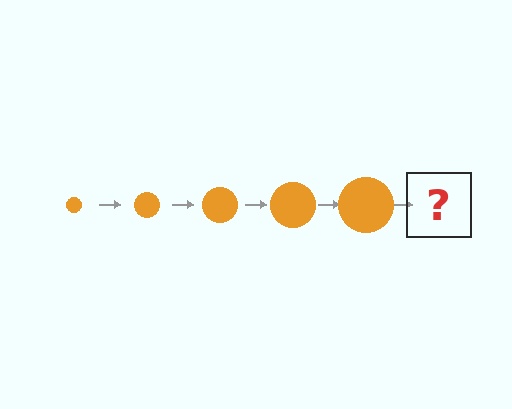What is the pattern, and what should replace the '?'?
The pattern is that the circle gets progressively larger each step. The '?' should be an orange circle, larger than the previous one.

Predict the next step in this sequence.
The next step is an orange circle, larger than the previous one.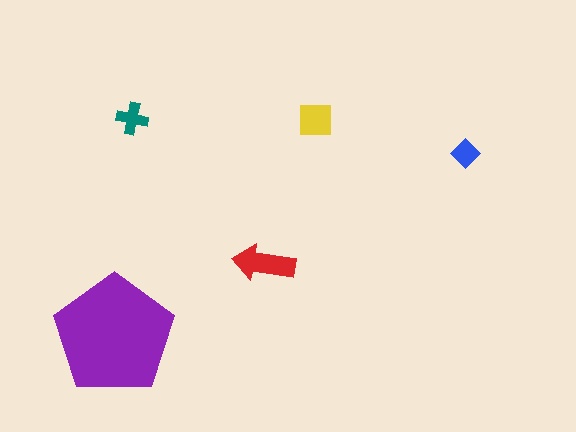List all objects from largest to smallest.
The purple pentagon, the red arrow, the yellow square, the teal cross, the blue diamond.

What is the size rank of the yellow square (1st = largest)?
3rd.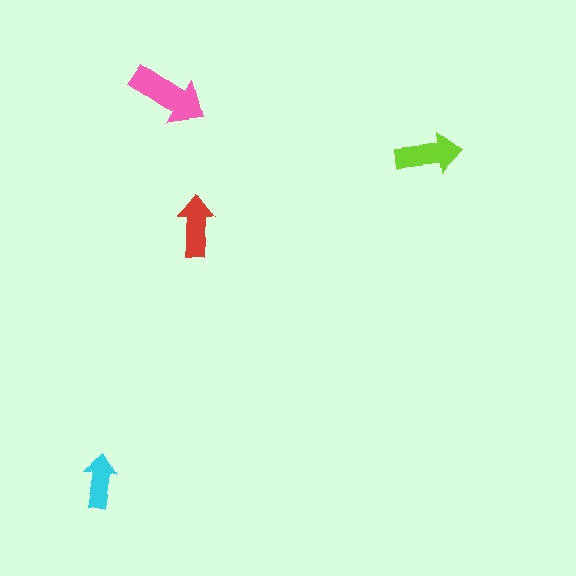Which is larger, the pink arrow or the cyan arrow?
The pink one.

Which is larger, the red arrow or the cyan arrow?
The red one.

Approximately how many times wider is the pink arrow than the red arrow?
About 1.5 times wider.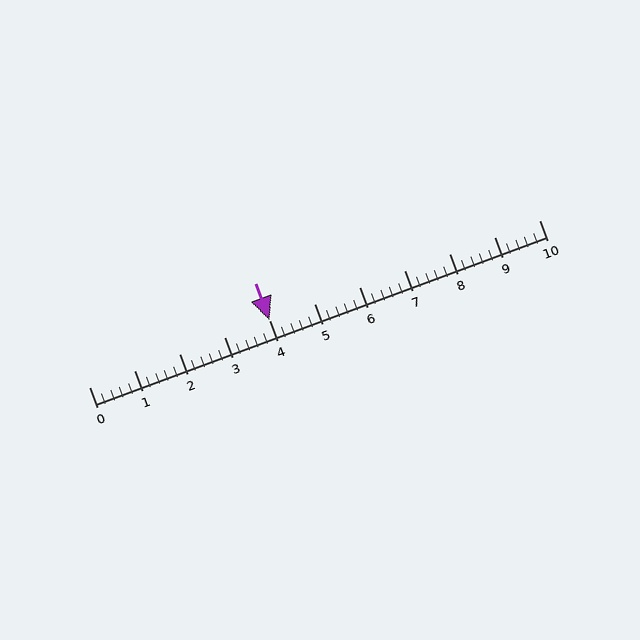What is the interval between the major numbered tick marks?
The major tick marks are spaced 1 units apart.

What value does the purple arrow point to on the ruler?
The purple arrow points to approximately 4.0.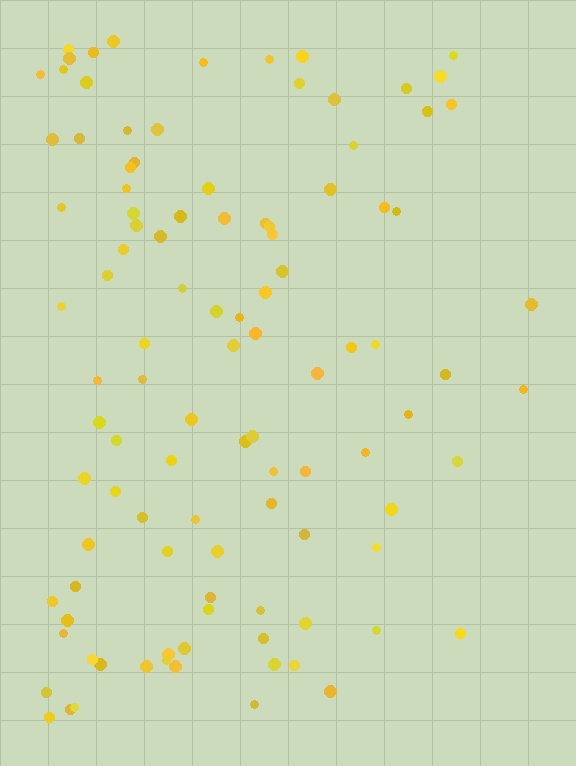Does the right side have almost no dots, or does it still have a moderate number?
Still a moderate number, just noticeably fewer than the left.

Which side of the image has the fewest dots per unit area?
The right.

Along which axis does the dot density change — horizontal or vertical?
Horizontal.